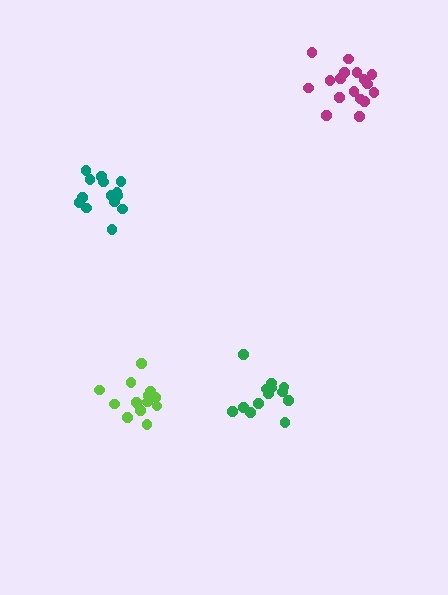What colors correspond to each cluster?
The clusters are colored: green, teal, magenta, lime.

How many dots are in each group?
Group 1: 13 dots, Group 2: 14 dots, Group 3: 18 dots, Group 4: 13 dots (58 total).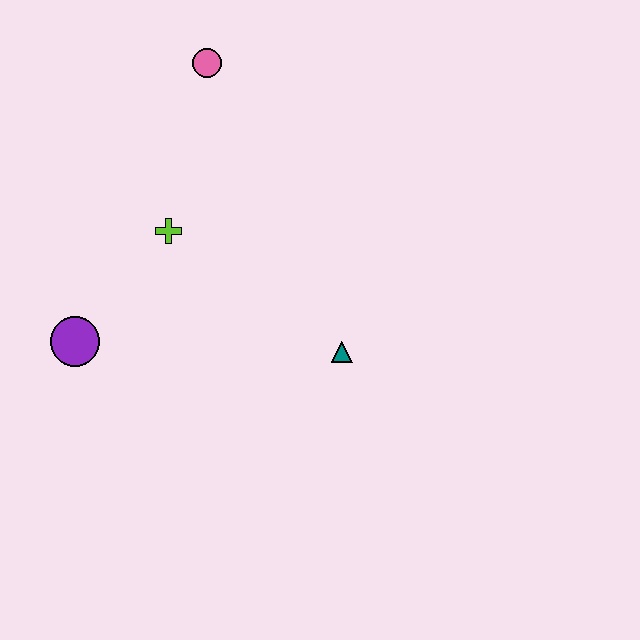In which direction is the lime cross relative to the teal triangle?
The lime cross is to the left of the teal triangle.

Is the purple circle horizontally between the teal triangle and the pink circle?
No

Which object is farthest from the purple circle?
The pink circle is farthest from the purple circle.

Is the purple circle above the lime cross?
No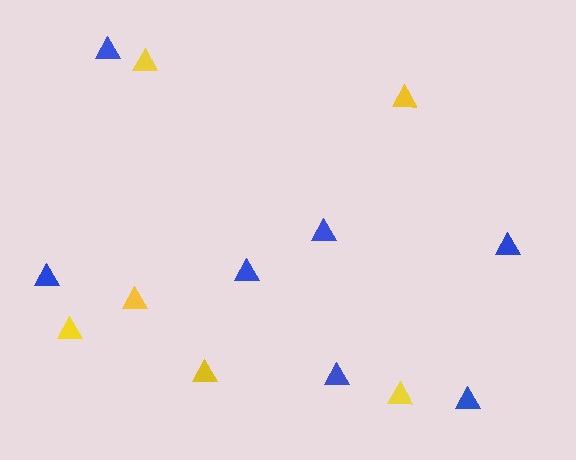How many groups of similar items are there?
There are 2 groups: one group of yellow triangles (6) and one group of blue triangles (7).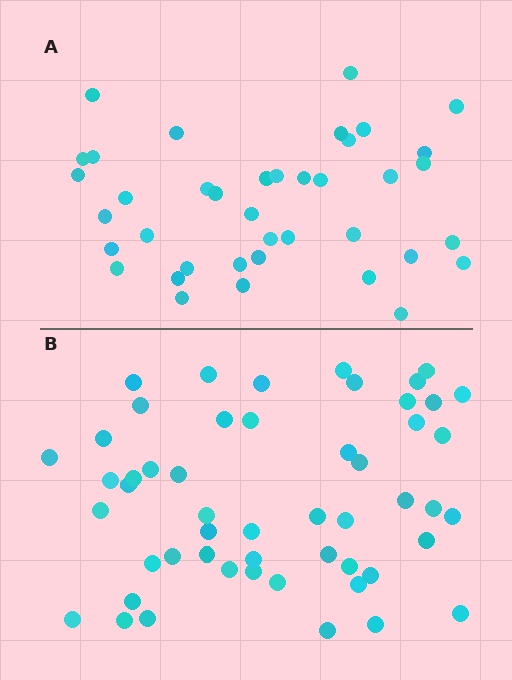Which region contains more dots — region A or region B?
Region B (the bottom region) has more dots.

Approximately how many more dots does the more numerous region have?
Region B has approximately 15 more dots than region A.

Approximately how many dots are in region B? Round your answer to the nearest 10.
About 50 dots. (The exact count is 52, which rounds to 50.)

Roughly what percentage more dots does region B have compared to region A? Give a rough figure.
About 35% more.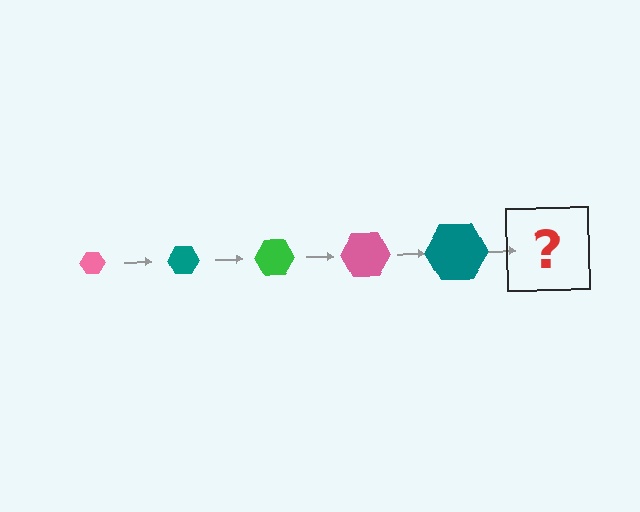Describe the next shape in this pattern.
It should be a green hexagon, larger than the previous one.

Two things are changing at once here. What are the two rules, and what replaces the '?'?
The two rules are that the hexagon grows larger each step and the color cycles through pink, teal, and green. The '?' should be a green hexagon, larger than the previous one.